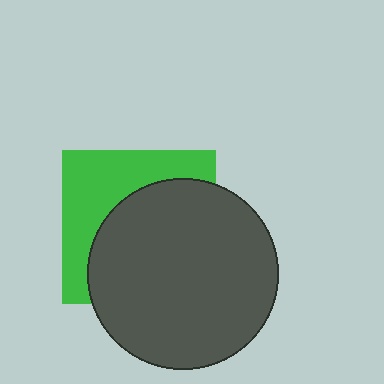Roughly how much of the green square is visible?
A small part of it is visible (roughly 41%).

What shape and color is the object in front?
The object in front is a dark gray circle.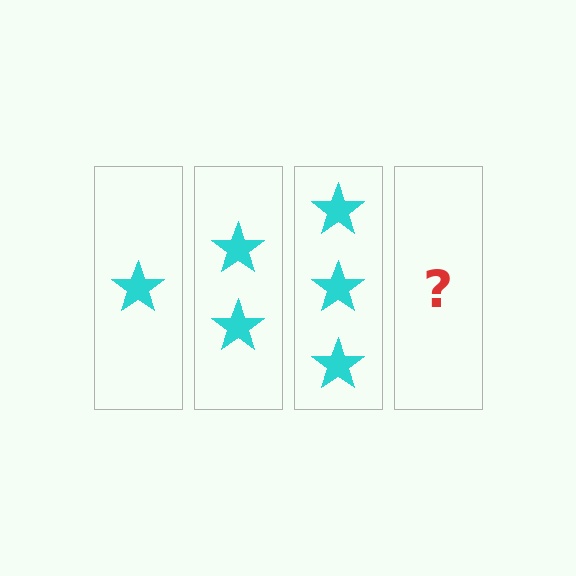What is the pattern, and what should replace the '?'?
The pattern is that each step adds one more star. The '?' should be 4 stars.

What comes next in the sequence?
The next element should be 4 stars.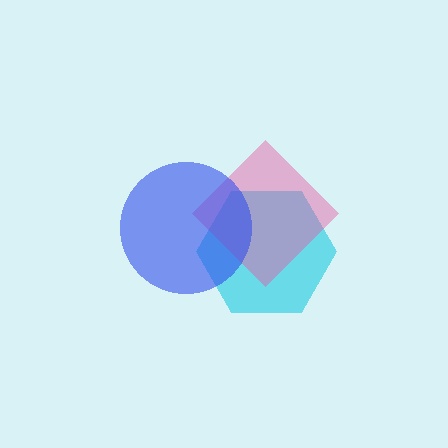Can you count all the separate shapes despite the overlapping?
Yes, there are 3 separate shapes.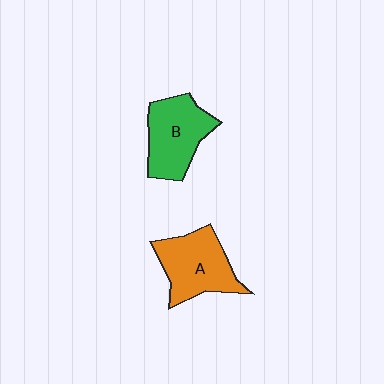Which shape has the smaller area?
Shape B (green).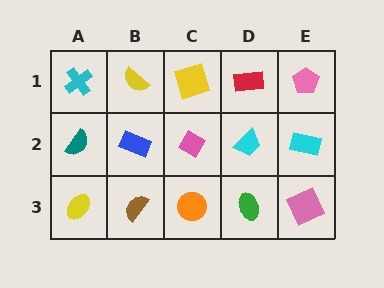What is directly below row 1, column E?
A cyan rectangle.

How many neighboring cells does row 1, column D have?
3.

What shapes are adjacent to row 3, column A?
A teal semicircle (row 2, column A), a brown semicircle (row 3, column B).